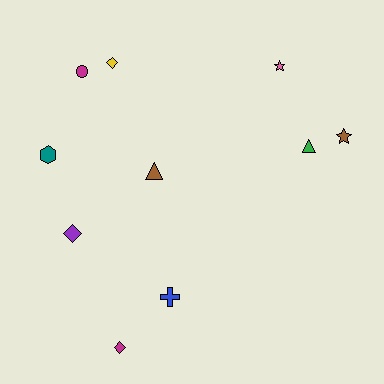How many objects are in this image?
There are 10 objects.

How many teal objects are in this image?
There is 1 teal object.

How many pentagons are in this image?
There are no pentagons.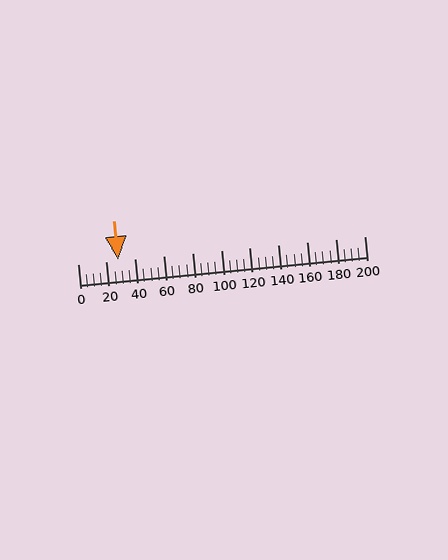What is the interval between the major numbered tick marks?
The major tick marks are spaced 20 units apart.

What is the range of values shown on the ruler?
The ruler shows values from 0 to 200.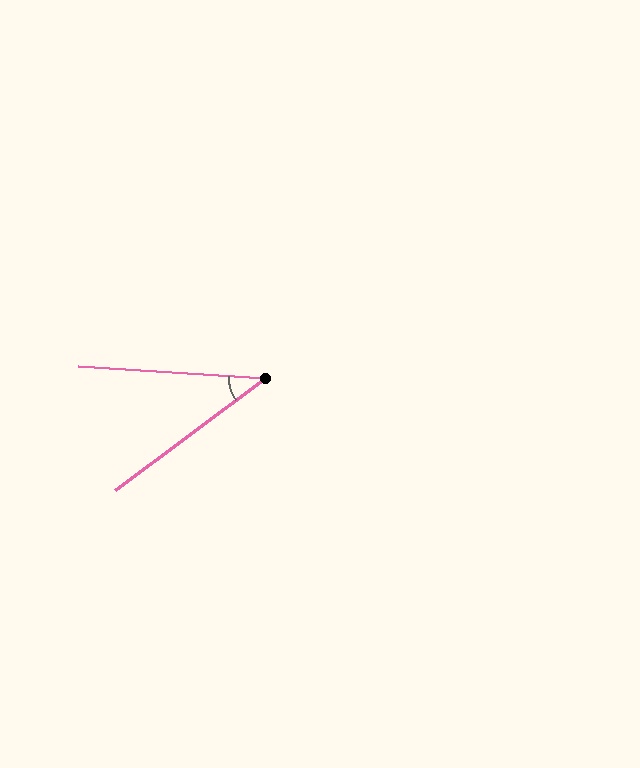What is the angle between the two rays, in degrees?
Approximately 40 degrees.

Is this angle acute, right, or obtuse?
It is acute.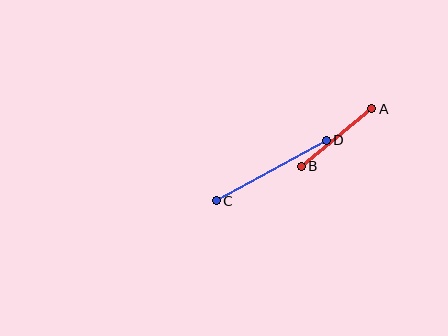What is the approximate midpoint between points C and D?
The midpoint is at approximately (271, 171) pixels.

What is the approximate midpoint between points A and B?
The midpoint is at approximately (337, 137) pixels.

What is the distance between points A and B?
The distance is approximately 91 pixels.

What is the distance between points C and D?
The distance is approximately 125 pixels.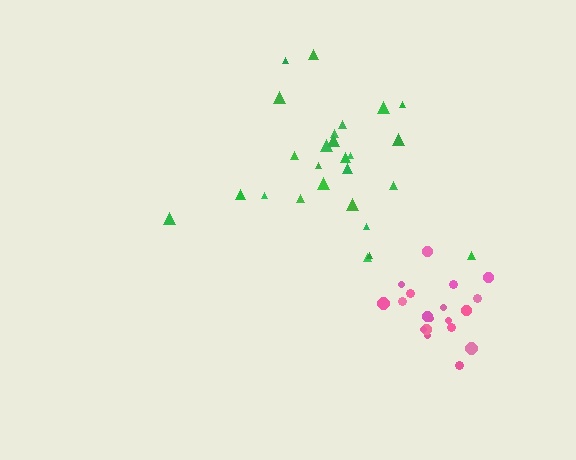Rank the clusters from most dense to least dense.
pink, green.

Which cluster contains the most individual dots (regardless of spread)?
Green (26).